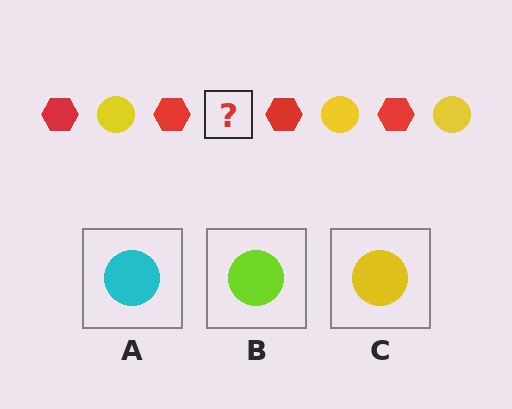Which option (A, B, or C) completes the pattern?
C.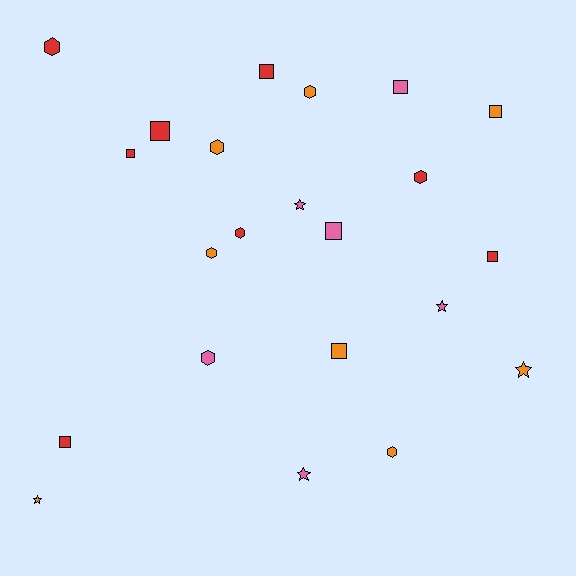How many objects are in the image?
There are 22 objects.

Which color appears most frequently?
Red, with 8 objects.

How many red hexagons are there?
There are 3 red hexagons.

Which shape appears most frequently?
Square, with 9 objects.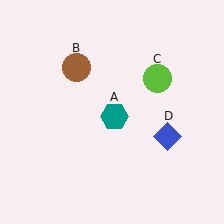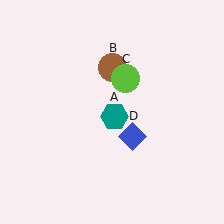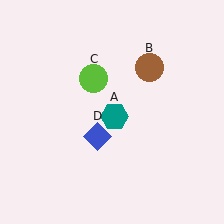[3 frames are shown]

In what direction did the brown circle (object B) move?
The brown circle (object B) moved right.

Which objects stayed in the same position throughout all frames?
Teal hexagon (object A) remained stationary.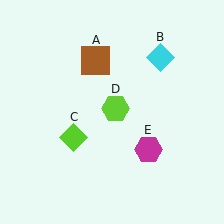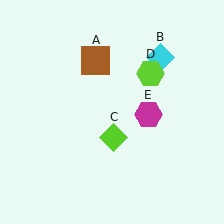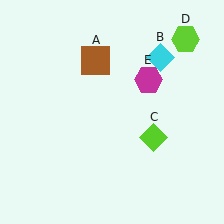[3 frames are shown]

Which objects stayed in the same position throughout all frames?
Brown square (object A) and cyan diamond (object B) remained stationary.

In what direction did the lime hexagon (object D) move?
The lime hexagon (object D) moved up and to the right.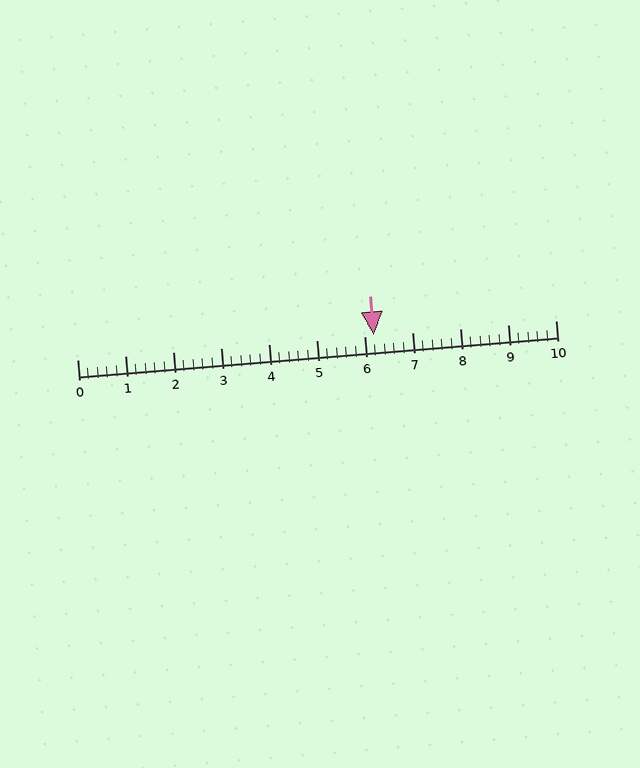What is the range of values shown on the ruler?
The ruler shows values from 0 to 10.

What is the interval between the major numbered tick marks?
The major tick marks are spaced 1 units apart.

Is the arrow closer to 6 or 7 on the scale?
The arrow is closer to 6.